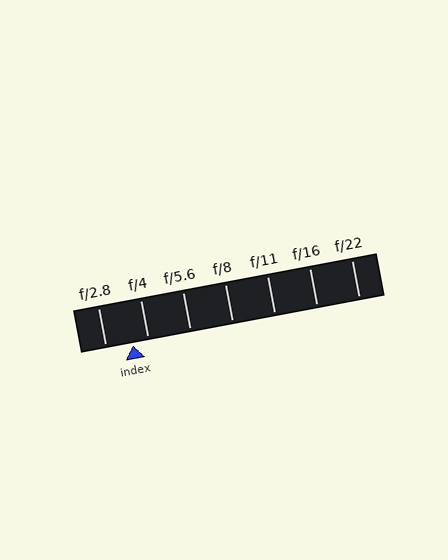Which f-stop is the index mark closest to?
The index mark is closest to f/4.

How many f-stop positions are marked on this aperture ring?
There are 7 f-stop positions marked.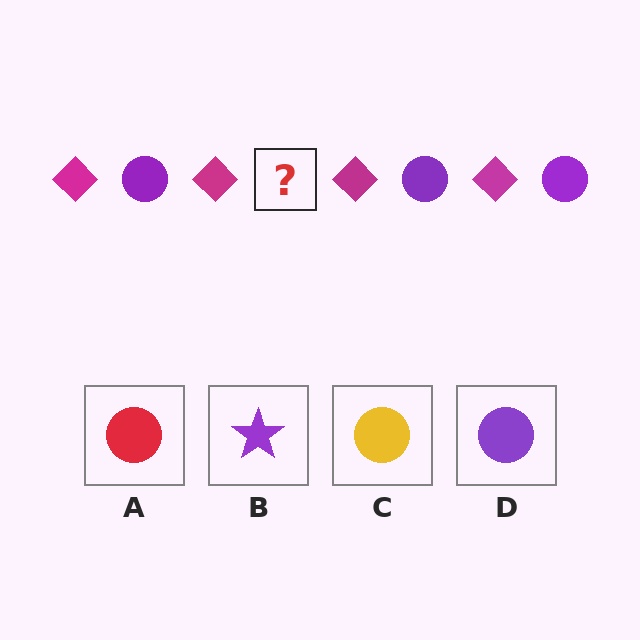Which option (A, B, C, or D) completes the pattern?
D.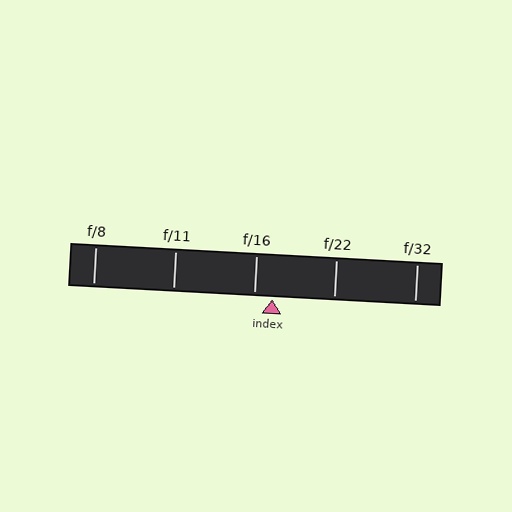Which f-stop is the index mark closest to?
The index mark is closest to f/16.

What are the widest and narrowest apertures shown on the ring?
The widest aperture shown is f/8 and the narrowest is f/32.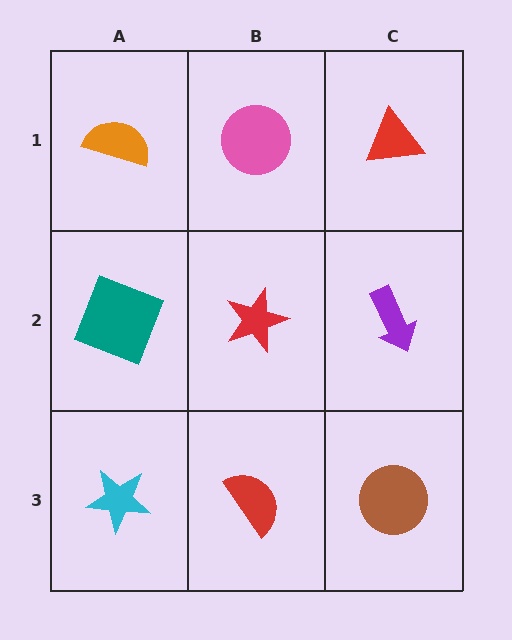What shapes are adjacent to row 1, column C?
A purple arrow (row 2, column C), a pink circle (row 1, column B).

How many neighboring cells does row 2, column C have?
3.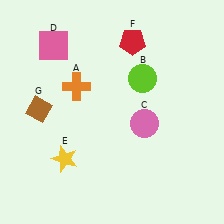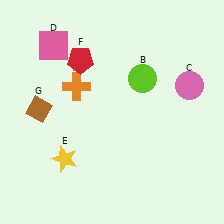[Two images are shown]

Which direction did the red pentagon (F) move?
The red pentagon (F) moved left.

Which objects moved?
The objects that moved are: the pink circle (C), the red pentagon (F).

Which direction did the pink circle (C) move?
The pink circle (C) moved right.